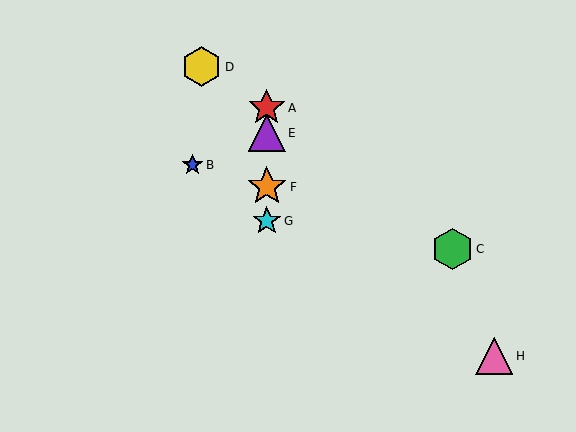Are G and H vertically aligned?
No, G is at x≈267 and H is at x≈494.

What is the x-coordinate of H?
Object H is at x≈494.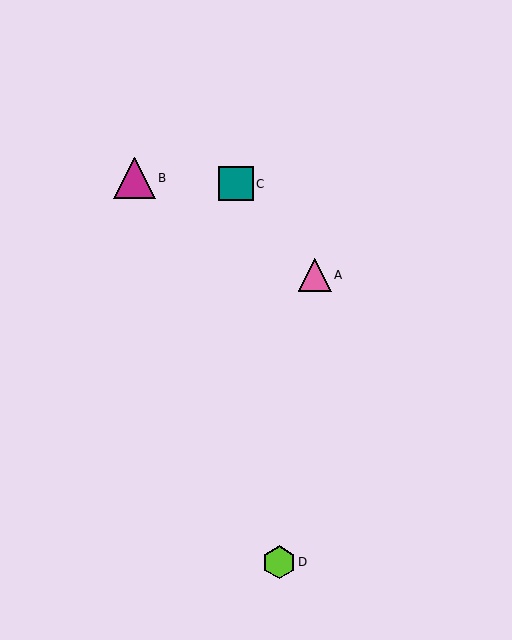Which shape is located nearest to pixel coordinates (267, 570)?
The lime hexagon (labeled D) at (279, 562) is nearest to that location.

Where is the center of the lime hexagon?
The center of the lime hexagon is at (279, 562).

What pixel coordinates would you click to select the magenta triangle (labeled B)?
Click at (134, 178) to select the magenta triangle B.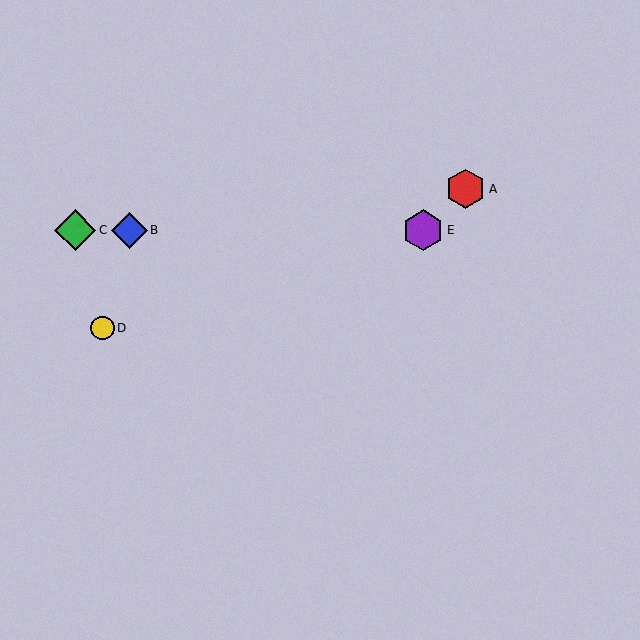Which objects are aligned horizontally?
Objects B, C, E are aligned horizontally.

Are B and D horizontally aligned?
No, B is at y≈230 and D is at y≈328.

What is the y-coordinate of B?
Object B is at y≈230.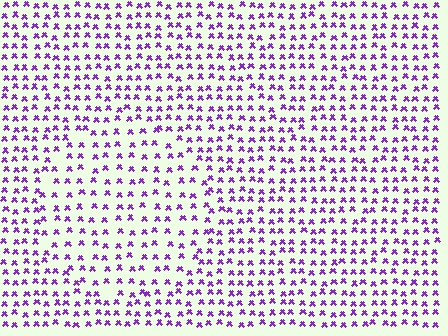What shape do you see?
I see a circle.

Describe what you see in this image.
The image contains small purple elements arranged at two different densities. A circle-shaped region is visible where the elements are less densely packed than the surrounding area.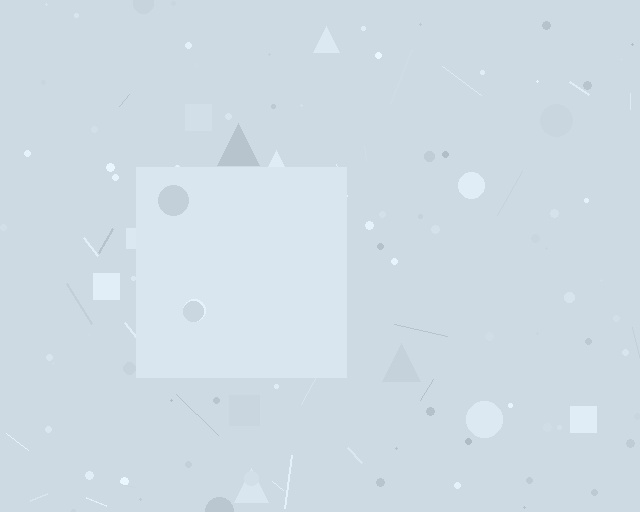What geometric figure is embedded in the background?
A square is embedded in the background.